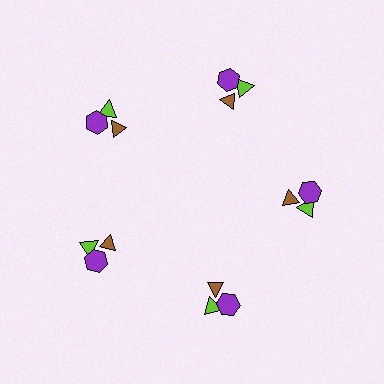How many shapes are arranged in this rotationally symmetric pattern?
There are 15 shapes, arranged in 5 groups of 3.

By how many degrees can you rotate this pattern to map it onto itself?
The pattern maps onto itself every 72 degrees of rotation.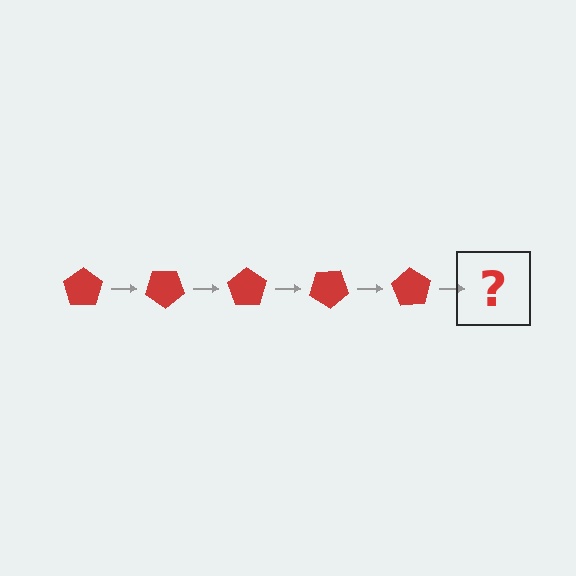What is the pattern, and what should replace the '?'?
The pattern is that the pentagon rotates 35 degrees each step. The '?' should be a red pentagon rotated 175 degrees.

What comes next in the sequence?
The next element should be a red pentagon rotated 175 degrees.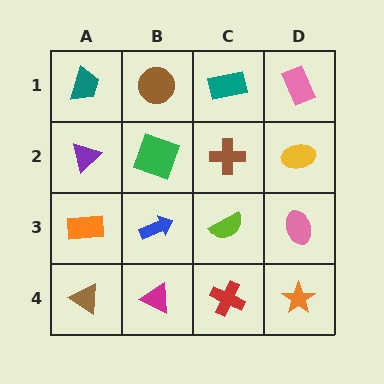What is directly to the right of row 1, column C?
A pink rectangle.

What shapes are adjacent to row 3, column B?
A green square (row 2, column B), a magenta triangle (row 4, column B), an orange rectangle (row 3, column A), a lime semicircle (row 3, column C).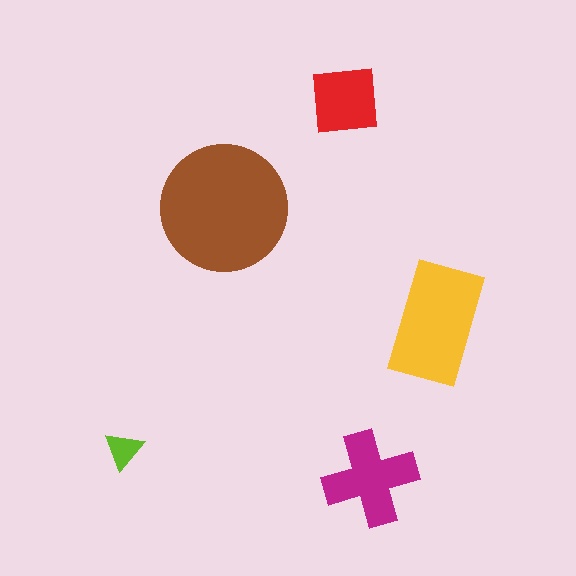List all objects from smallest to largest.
The lime triangle, the red square, the magenta cross, the yellow rectangle, the brown circle.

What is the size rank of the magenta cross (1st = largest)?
3rd.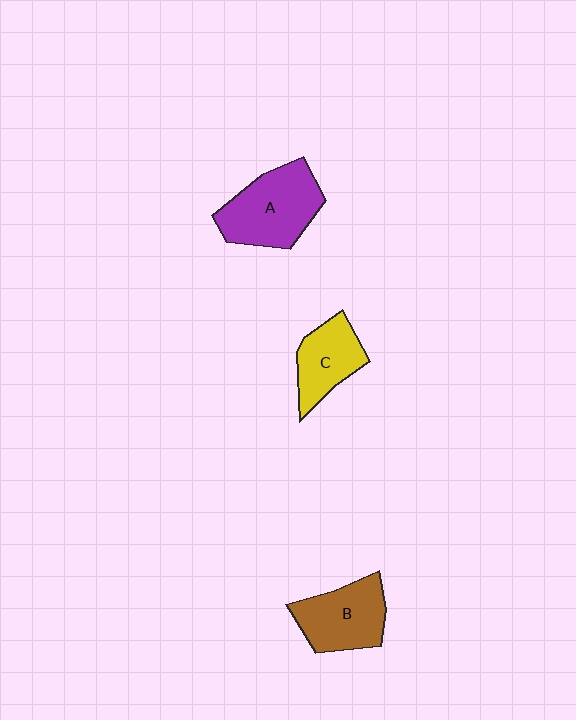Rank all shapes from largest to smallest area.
From largest to smallest: A (purple), B (brown), C (yellow).